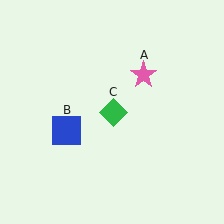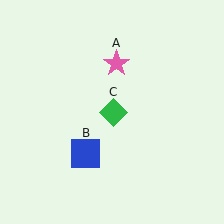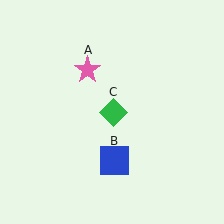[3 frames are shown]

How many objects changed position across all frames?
2 objects changed position: pink star (object A), blue square (object B).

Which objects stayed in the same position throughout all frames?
Green diamond (object C) remained stationary.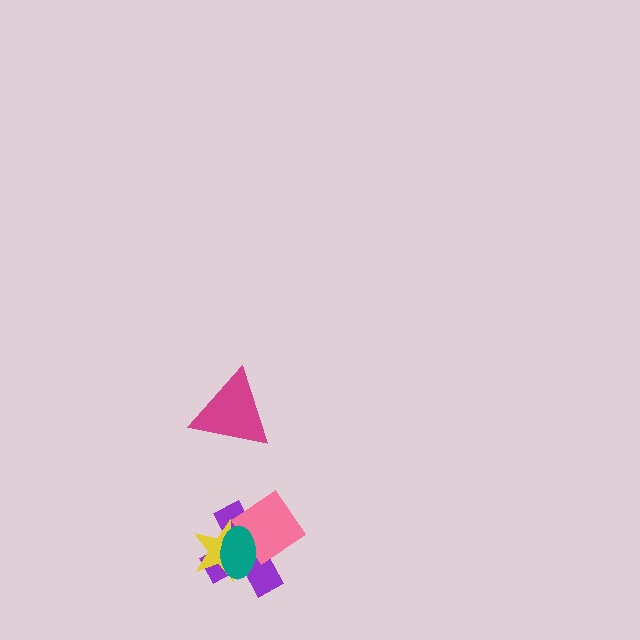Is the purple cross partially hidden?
Yes, it is partially covered by another shape.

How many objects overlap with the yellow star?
3 objects overlap with the yellow star.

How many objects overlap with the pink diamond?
3 objects overlap with the pink diamond.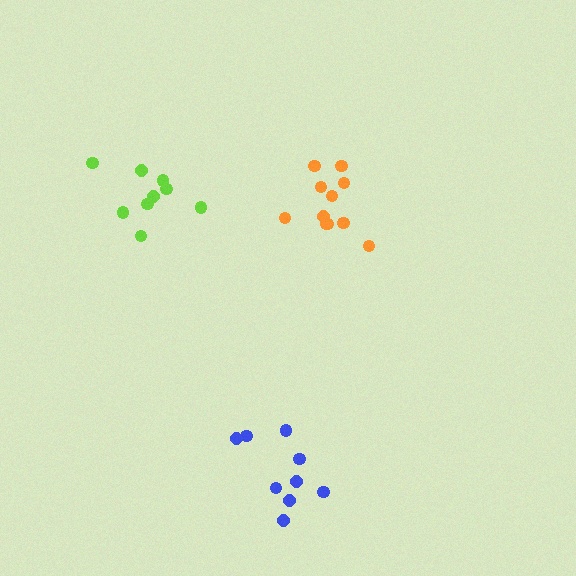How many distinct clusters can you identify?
There are 3 distinct clusters.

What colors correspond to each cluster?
The clusters are colored: orange, blue, lime.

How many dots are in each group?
Group 1: 11 dots, Group 2: 9 dots, Group 3: 9 dots (29 total).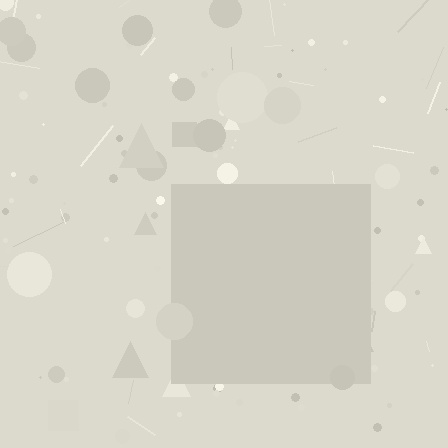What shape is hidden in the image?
A square is hidden in the image.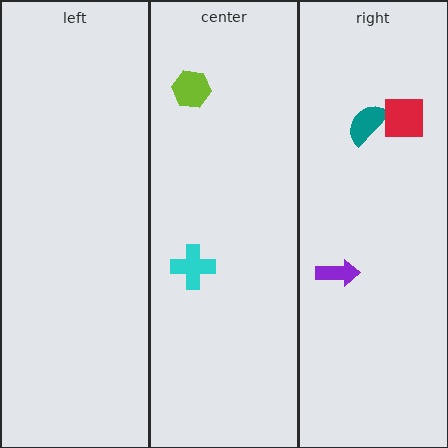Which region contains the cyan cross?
The center region.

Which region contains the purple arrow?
The right region.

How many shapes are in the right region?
3.